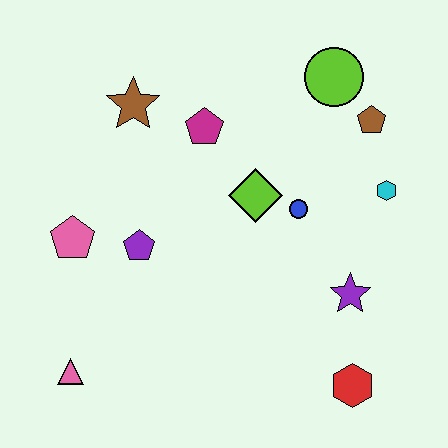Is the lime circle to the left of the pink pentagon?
No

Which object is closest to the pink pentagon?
The purple pentagon is closest to the pink pentagon.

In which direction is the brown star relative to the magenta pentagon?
The brown star is to the left of the magenta pentagon.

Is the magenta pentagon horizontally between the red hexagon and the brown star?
Yes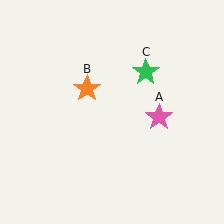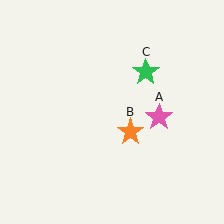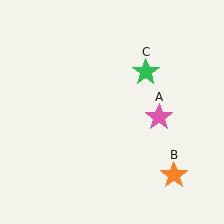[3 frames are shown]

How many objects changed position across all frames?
1 object changed position: orange star (object B).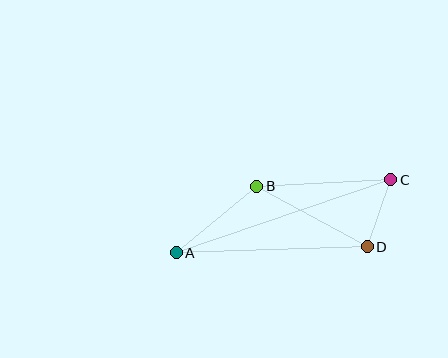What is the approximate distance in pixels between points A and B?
The distance between A and B is approximately 104 pixels.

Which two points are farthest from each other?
Points A and C are farthest from each other.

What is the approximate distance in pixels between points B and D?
The distance between B and D is approximately 126 pixels.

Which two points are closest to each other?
Points C and D are closest to each other.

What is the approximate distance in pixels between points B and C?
The distance between B and C is approximately 134 pixels.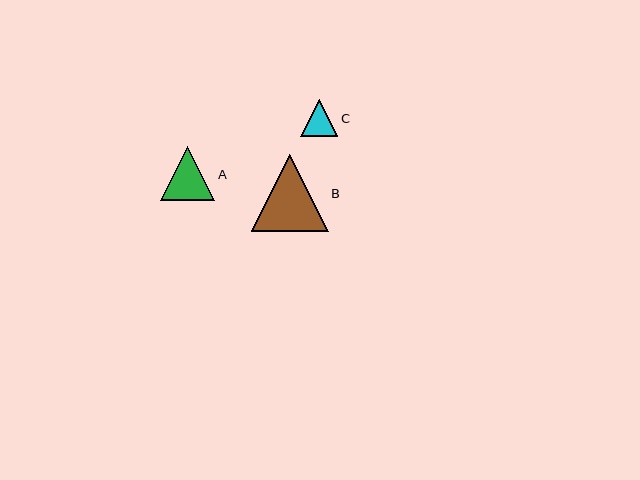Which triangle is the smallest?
Triangle C is the smallest with a size of approximately 37 pixels.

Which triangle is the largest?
Triangle B is the largest with a size of approximately 77 pixels.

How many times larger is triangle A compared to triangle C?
Triangle A is approximately 1.4 times the size of triangle C.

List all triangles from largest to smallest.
From largest to smallest: B, A, C.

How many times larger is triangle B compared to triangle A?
Triangle B is approximately 1.4 times the size of triangle A.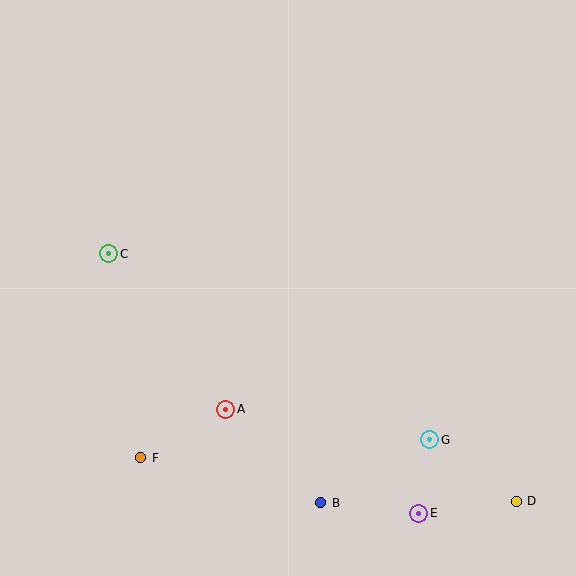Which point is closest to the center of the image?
Point A at (226, 409) is closest to the center.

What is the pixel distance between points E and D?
The distance between E and D is 98 pixels.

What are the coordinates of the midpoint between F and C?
The midpoint between F and C is at (125, 356).